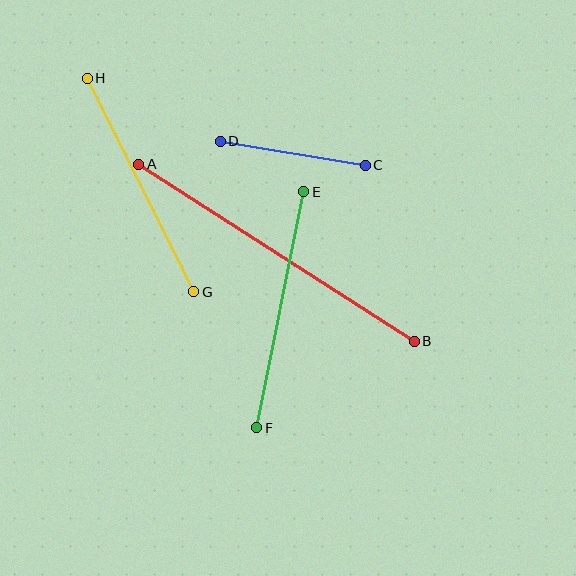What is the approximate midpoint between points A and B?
The midpoint is at approximately (277, 253) pixels.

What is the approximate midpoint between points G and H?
The midpoint is at approximately (140, 185) pixels.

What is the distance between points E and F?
The distance is approximately 240 pixels.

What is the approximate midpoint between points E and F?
The midpoint is at approximately (280, 310) pixels.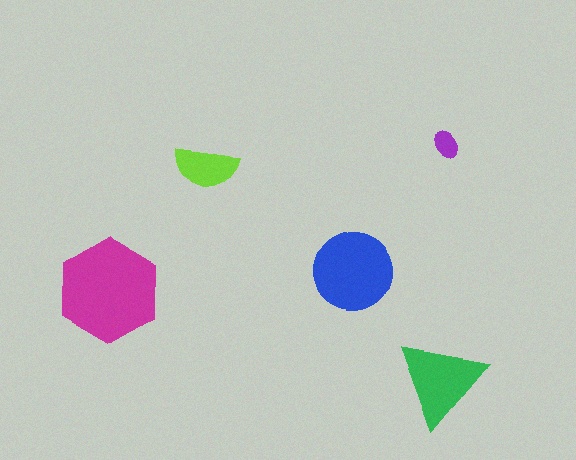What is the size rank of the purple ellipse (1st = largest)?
5th.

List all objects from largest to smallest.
The magenta hexagon, the blue circle, the green triangle, the lime semicircle, the purple ellipse.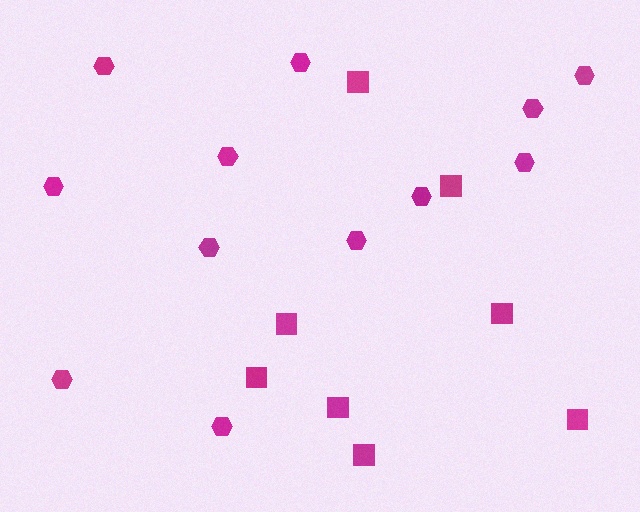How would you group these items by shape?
There are 2 groups: one group of hexagons (12) and one group of squares (8).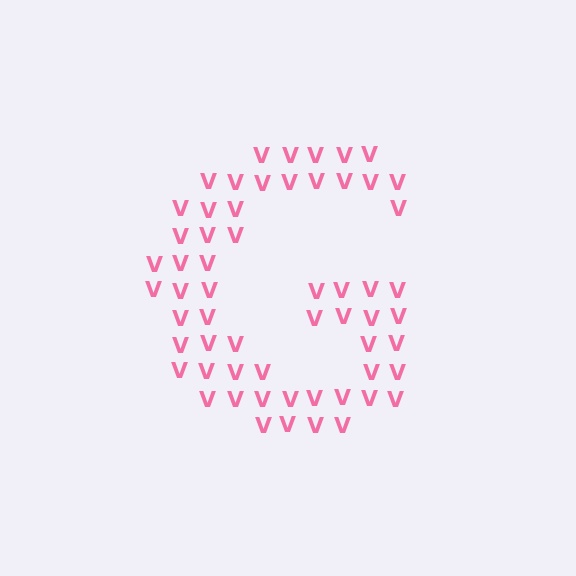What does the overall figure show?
The overall figure shows the letter G.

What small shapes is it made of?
It is made of small letter V's.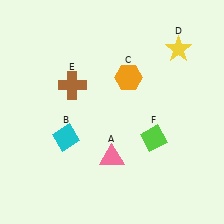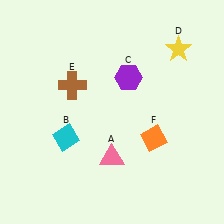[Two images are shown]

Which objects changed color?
C changed from orange to purple. F changed from lime to orange.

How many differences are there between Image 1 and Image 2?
There are 2 differences between the two images.